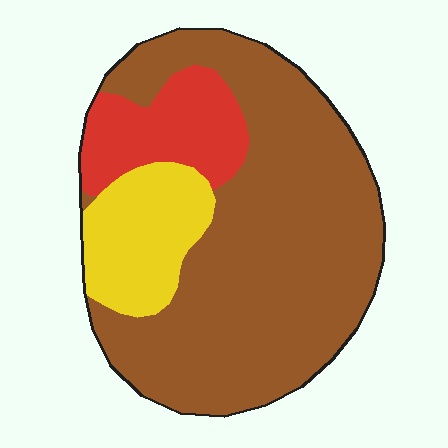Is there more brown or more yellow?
Brown.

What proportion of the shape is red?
Red covers roughly 15% of the shape.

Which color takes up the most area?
Brown, at roughly 70%.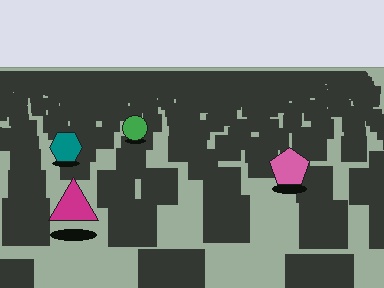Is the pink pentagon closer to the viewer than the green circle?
Yes. The pink pentagon is closer — you can tell from the texture gradient: the ground texture is coarser near it.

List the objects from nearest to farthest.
From nearest to farthest: the magenta triangle, the pink pentagon, the teal hexagon, the green circle.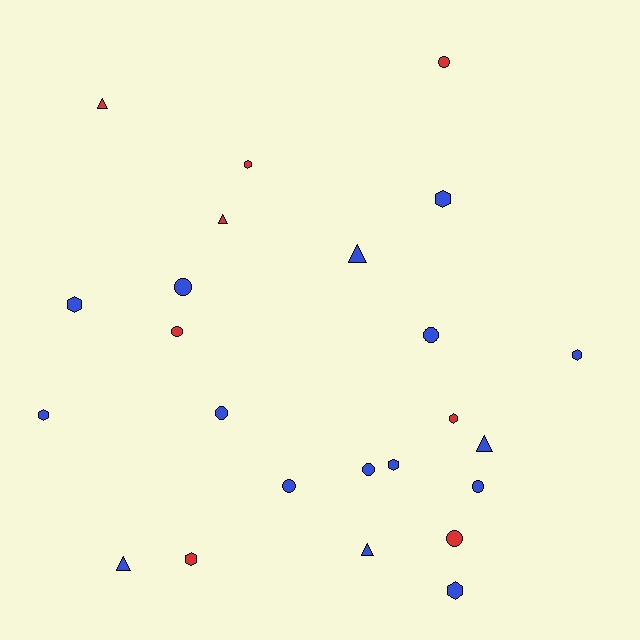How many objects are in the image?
There are 24 objects.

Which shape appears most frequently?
Circle, with 9 objects.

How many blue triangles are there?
There are 4 blue triangles.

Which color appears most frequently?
Blue, with 16 objects.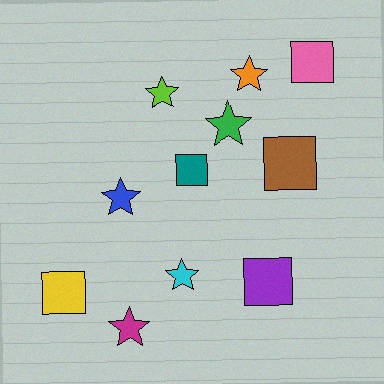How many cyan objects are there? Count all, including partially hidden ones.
There is 1 cyan object.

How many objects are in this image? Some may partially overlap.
There are 11 objects.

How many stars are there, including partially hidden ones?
There are 6 stars.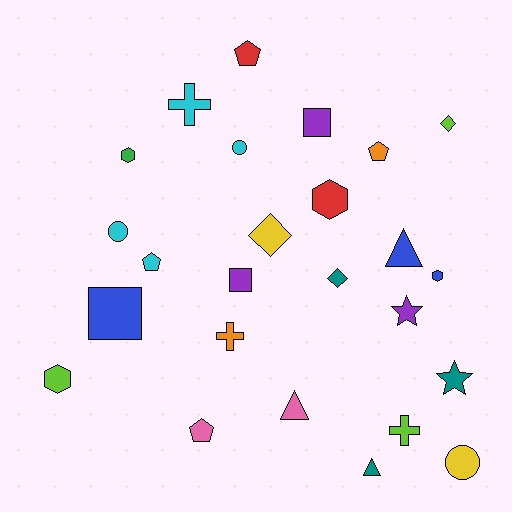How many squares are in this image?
There are 3 squares.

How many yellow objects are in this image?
There are 2 yellow objects.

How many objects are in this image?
There are 25 objects.